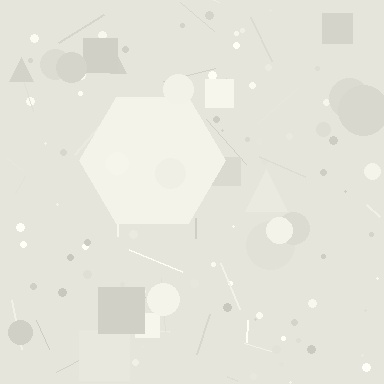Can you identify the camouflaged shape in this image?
The camouflaged shape is a hexagon.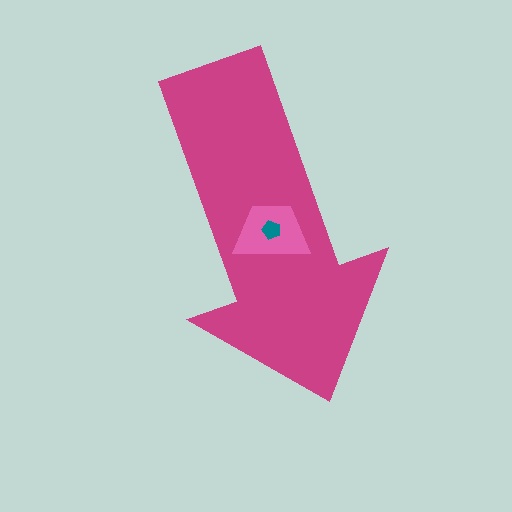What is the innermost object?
The teal pentagon.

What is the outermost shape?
The magenta arrow.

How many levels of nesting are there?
3.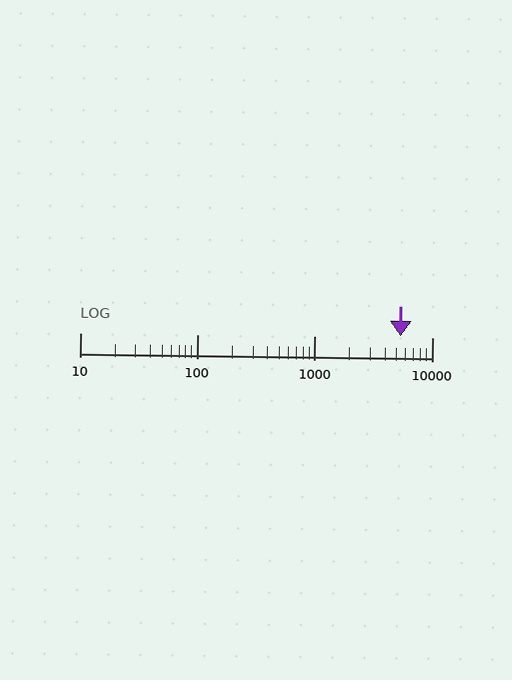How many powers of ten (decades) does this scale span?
The scale spans 3 decades, from 10 to 10000.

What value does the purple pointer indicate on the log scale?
The pointer indicates approximately 5400.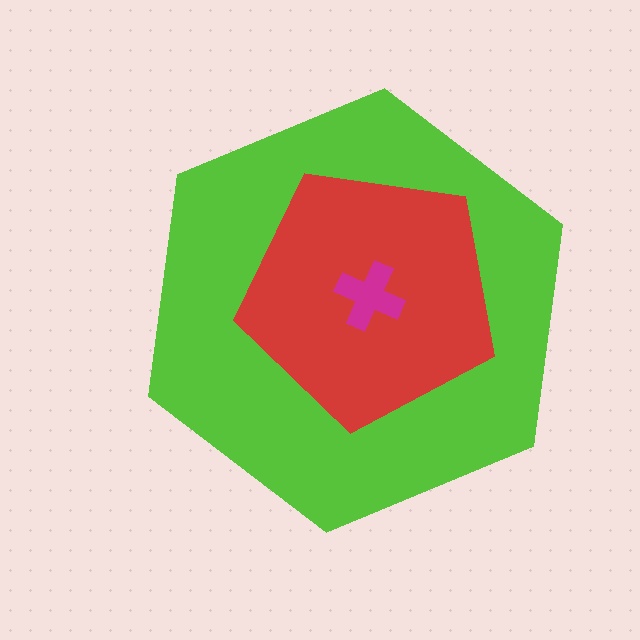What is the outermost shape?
The lime hexagon.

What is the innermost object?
The magenta cross.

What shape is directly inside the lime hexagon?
The red pentagon.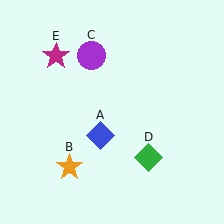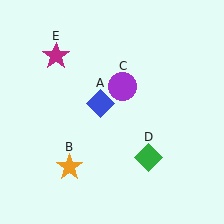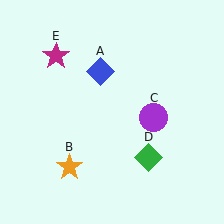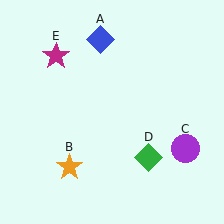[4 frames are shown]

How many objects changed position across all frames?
2 objects changed position: blue diamond (object A), purple circle (object C).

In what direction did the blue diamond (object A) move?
The blue diamond (object A) moved up.